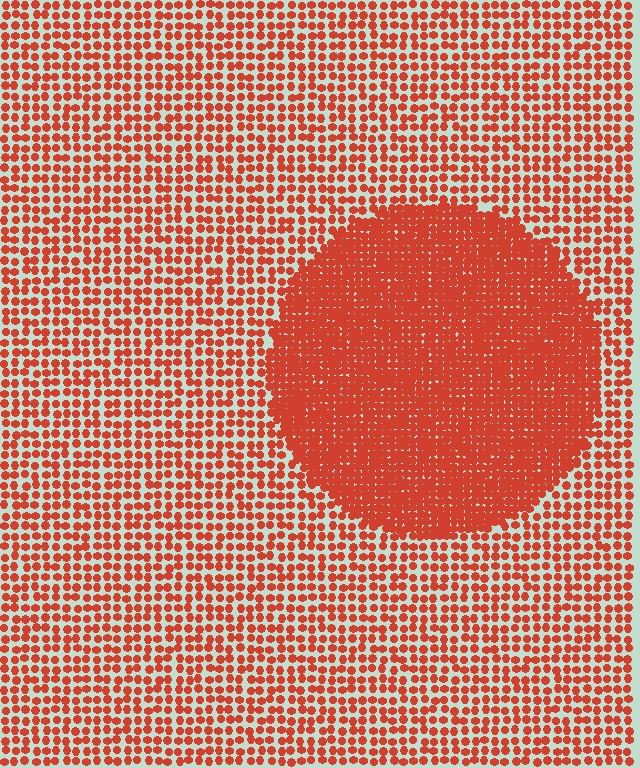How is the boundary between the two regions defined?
The boundary is defined by a change in element density (approximately 2.2x ratio). All elements are the same color, size, and shape.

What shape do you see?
I see a circle.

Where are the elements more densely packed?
The elements are more densely packed inside the circle boundary.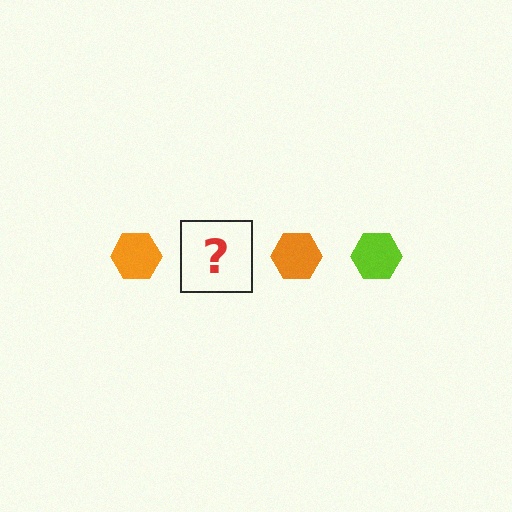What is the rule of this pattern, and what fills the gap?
The rule is that the pattern cycles through orange, lime hexagons. The gap should be filled with a lime hexagon.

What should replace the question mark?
The question mark should be replaced with a lime hexagon.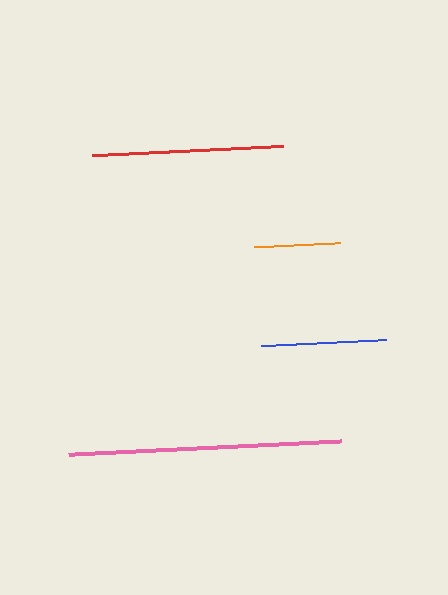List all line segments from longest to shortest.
From longest to shortest: pink, red, blue, orange.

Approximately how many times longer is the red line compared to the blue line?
The red line is approximately 1.5 times the length of the blue line.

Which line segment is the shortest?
The orange line is the shortest at approximately 87 pixels.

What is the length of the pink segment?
The pink segment is approximately 273 pixels long.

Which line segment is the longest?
The pink line is the longest at approximately 273 pixels.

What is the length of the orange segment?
The orange segment is approximately 87 pixels long.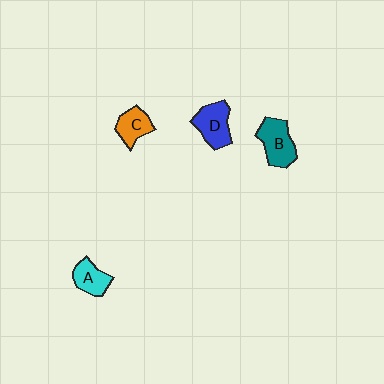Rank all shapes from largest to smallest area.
From largest to smallest: B (teal), D (blue), C (orange), A (cyan).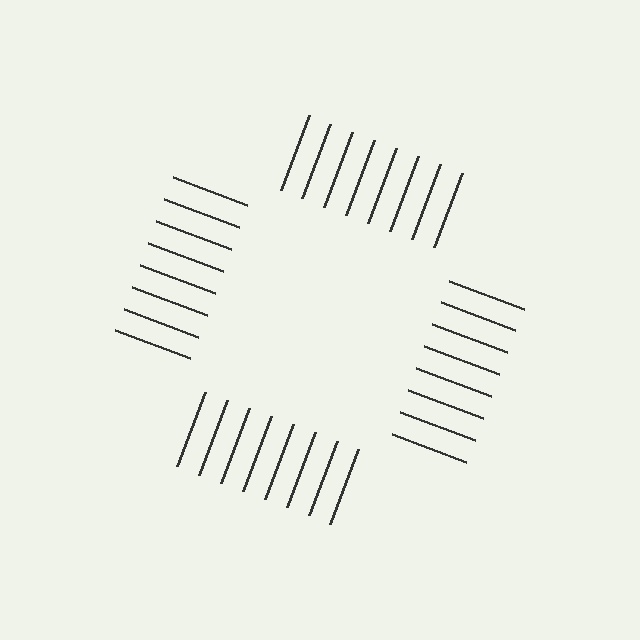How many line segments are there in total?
32 — 8 along each of the 4 edges.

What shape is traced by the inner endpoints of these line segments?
An illusory square — the line segments terminate on its edges but no continuous stroke is drawn.